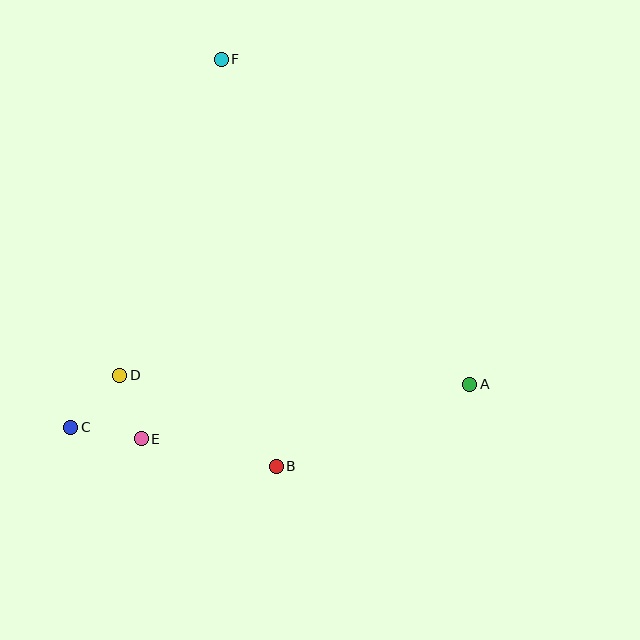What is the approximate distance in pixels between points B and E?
The distance between B and E is approximately 137 pixels.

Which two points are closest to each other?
Points D and E are closest to each other.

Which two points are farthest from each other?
Points B and F are farthest from each other.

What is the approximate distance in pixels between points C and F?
The distance between C and F is approximately 398 pixels.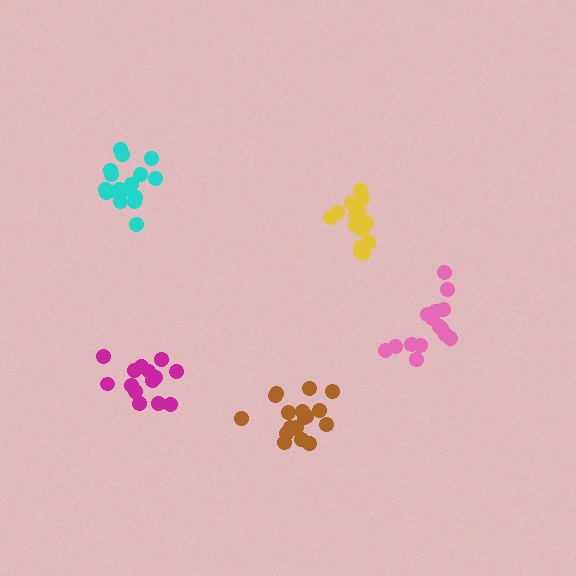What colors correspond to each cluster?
The clusters are colored: brown, magenta, cyan, pink, yellow.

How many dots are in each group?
Group 1: 19 dots, Group 2: 14 dots, Group 3: 17 dots, Group 4: 15 dots, Group 5: 16 dots (81 total).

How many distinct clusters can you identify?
There are 5 distinct clusters.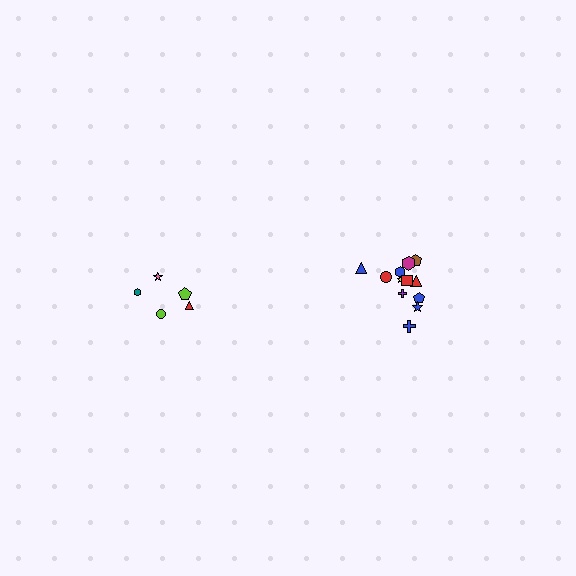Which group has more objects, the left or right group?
The right group.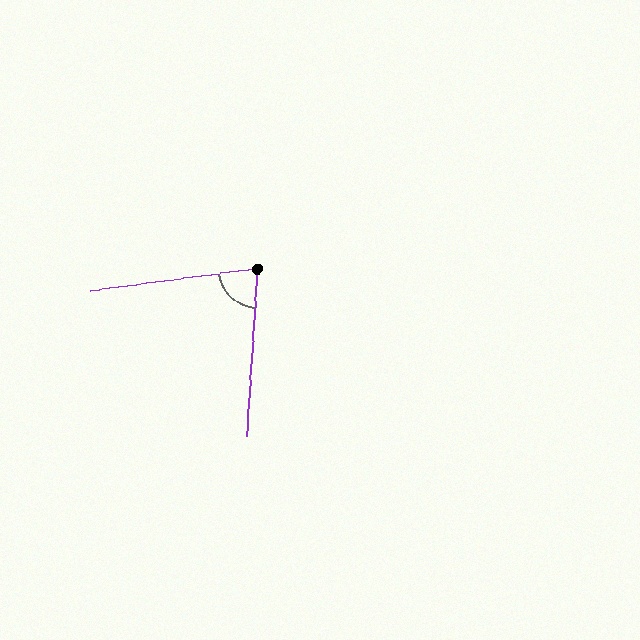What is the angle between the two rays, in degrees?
Approximately 78 degrees.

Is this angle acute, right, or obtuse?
It is acute.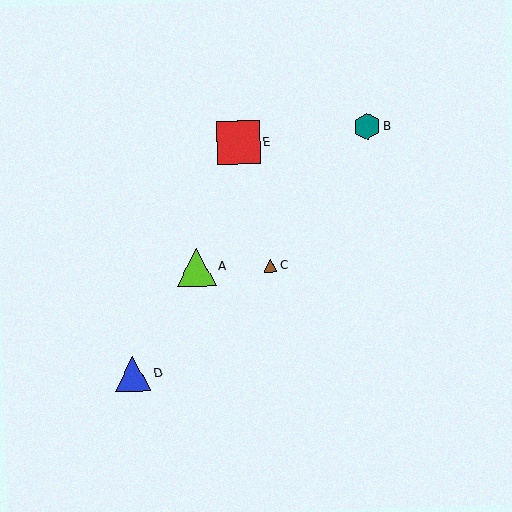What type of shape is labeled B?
Shape B is a teal hexagon.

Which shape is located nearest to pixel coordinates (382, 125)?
The teal hexagon (labeled B) at (367, 126) is nearest to that location.